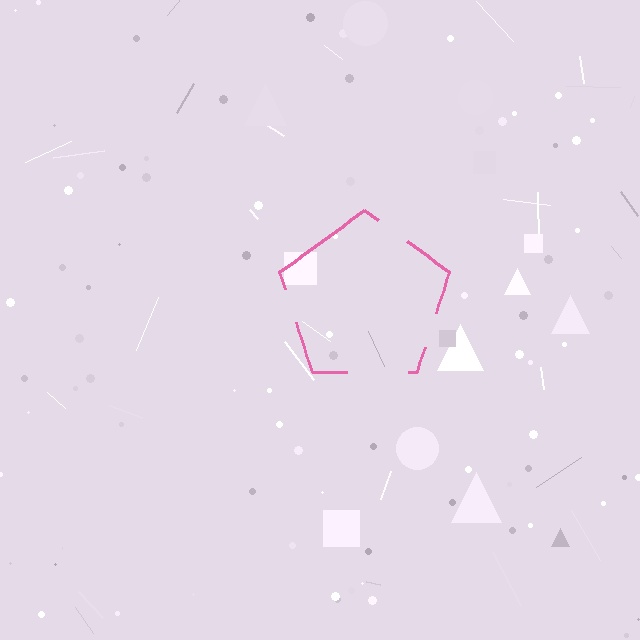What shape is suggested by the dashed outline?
The dashed outline suggests a pentagon.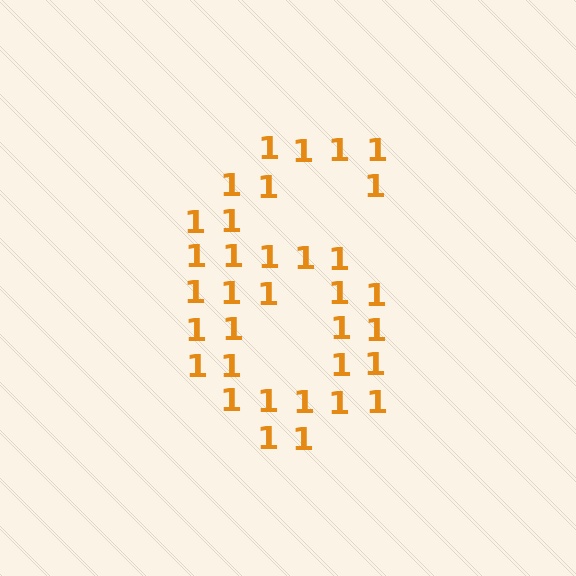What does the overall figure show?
The overall figure shows the digit 6.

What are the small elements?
The small elements are digit 1's.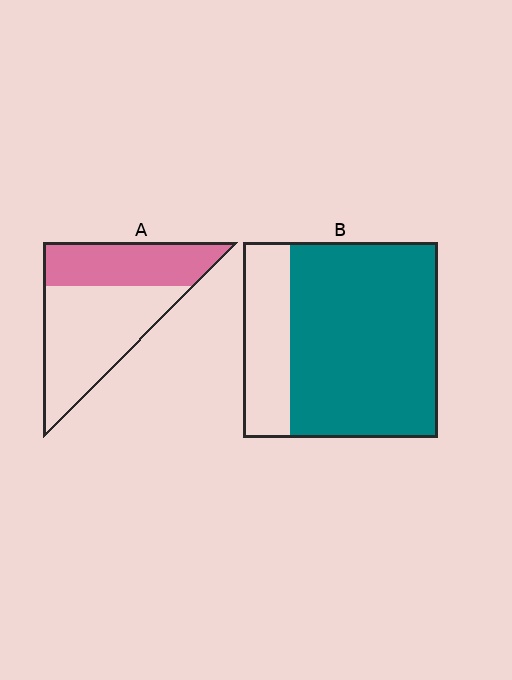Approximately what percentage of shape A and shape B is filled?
A is approximately 40% and B is approximately 75%.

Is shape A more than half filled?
No.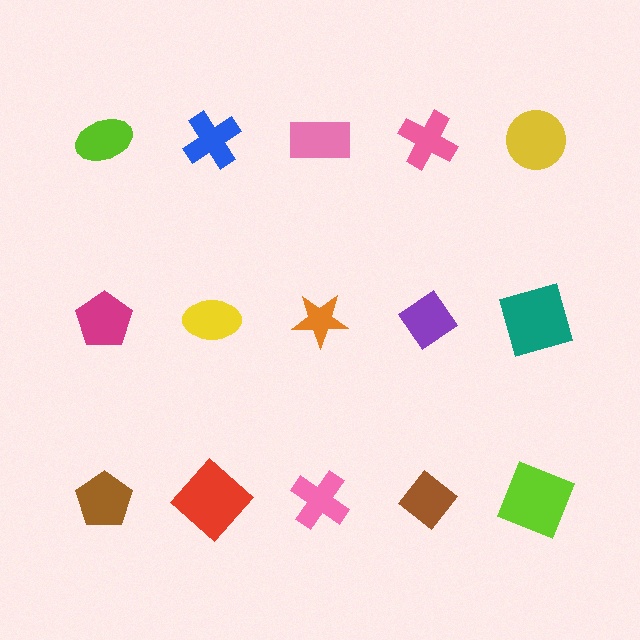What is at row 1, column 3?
A pink rectangle.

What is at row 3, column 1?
A brown pentagon.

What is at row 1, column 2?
A blue cross.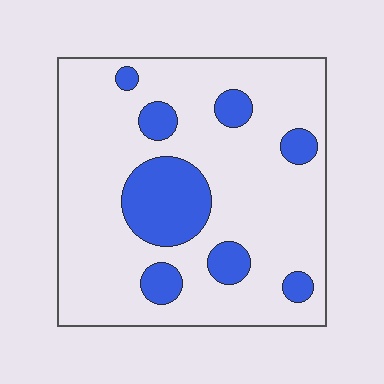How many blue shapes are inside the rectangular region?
8.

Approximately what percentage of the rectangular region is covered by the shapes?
Approximately 20%.